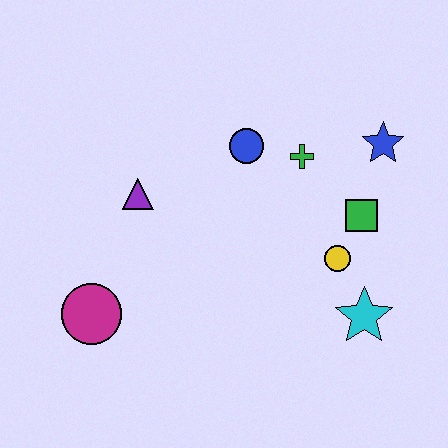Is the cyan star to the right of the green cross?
Yes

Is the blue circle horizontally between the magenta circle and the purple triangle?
No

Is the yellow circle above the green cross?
No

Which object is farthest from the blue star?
The magenta circle is farthest from the blue star.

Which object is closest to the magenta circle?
The purple triangle is closest to the magenta circle.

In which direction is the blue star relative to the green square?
The blue star is above the green square.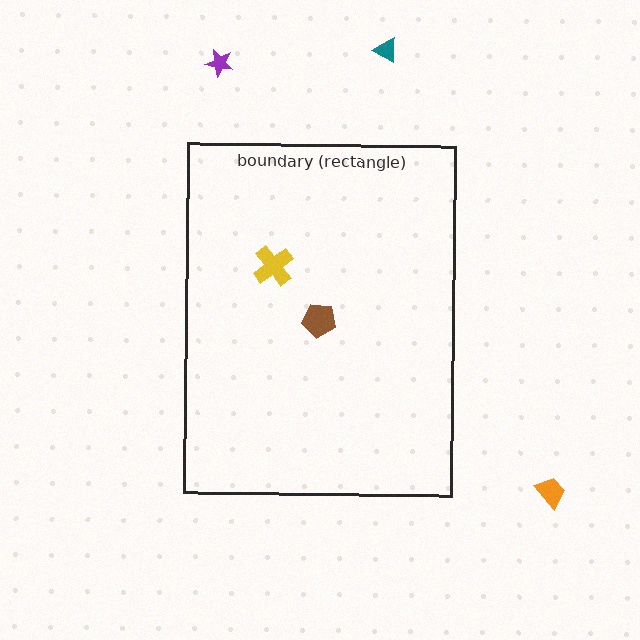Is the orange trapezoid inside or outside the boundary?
Outside.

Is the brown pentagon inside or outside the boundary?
Inside.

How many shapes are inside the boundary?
2 inside, 3 outside.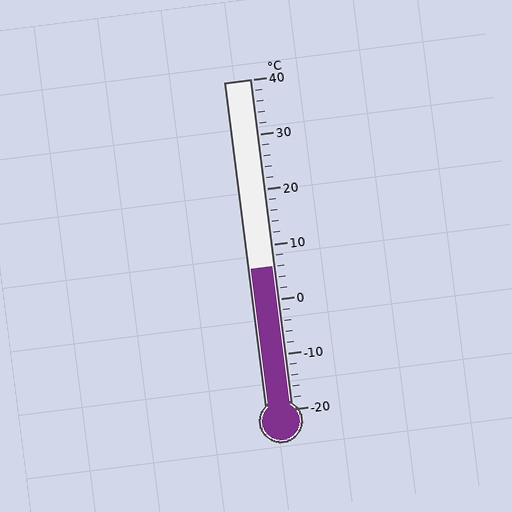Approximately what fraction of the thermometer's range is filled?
The thermometer is filled to approximately 45% of its range.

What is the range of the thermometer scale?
The thermometer scale ranges from -20°C to 40°C.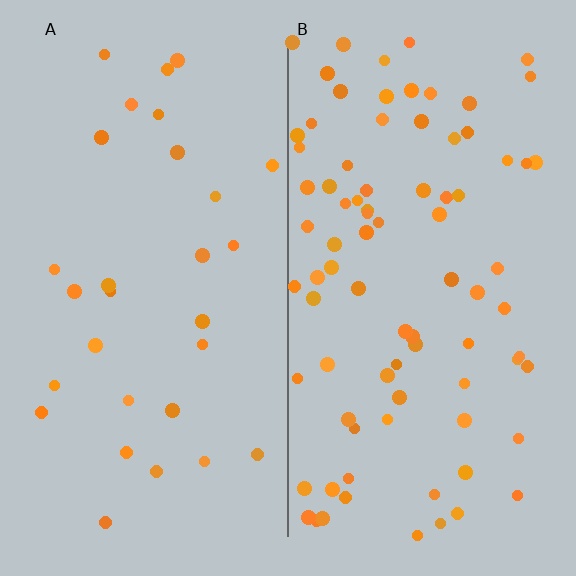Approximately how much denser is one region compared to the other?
Approximately 2.9× — region B over region A.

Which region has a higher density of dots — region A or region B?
B (the right).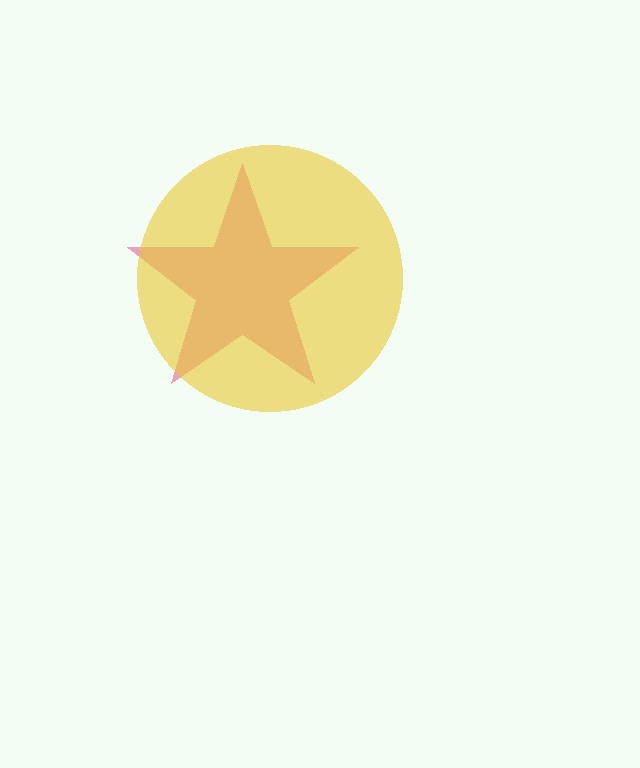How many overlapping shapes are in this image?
There are 2 overlapping shapes in the image.